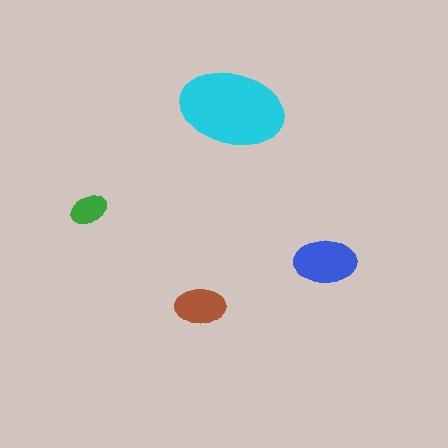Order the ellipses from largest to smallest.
the cyan one, the blue one, the brown one, the green one.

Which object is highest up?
The cyan ellipse is topmost.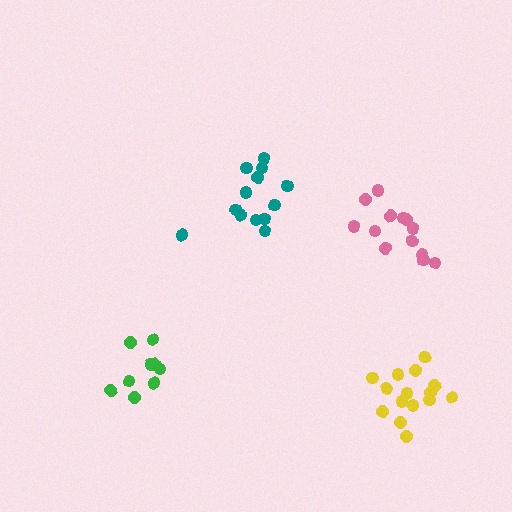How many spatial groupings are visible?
There are 4 spatial groupings.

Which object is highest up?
The teal cluster is topmost.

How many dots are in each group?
Group 1: 9 dots, Group 2: 13 dots, Group 3: 15 dots, Group 4: 13 dots (50 total).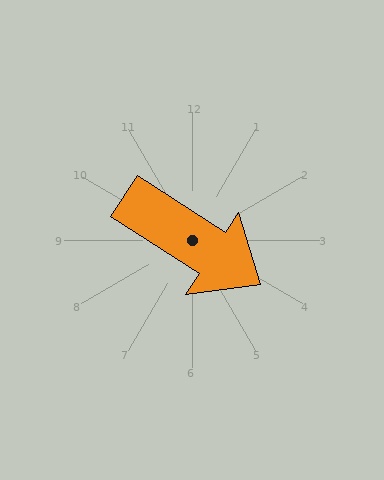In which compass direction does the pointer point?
Southeast.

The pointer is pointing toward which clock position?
Roughly 4 o'clock.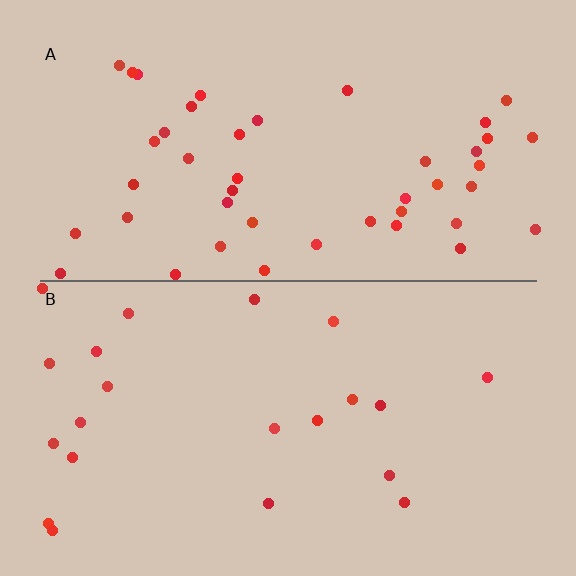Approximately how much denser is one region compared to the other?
Approximately 2.1× — region A over region B.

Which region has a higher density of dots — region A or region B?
A (the top).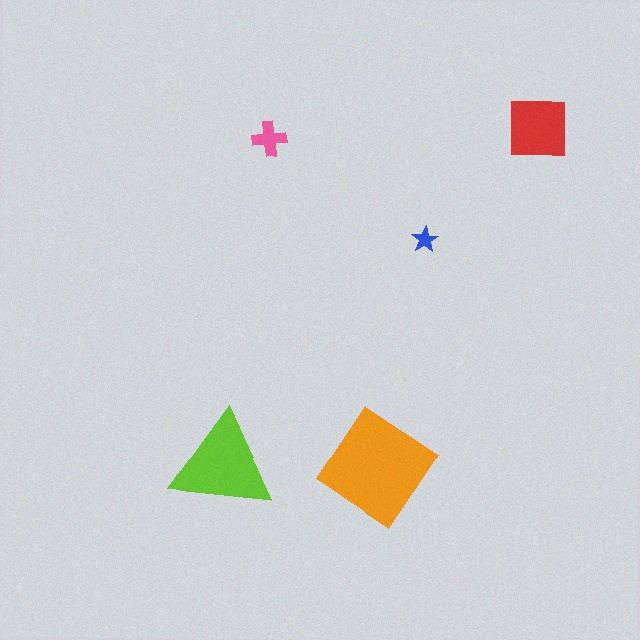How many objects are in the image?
There are 5 objects in the image.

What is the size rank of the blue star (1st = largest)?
5th.